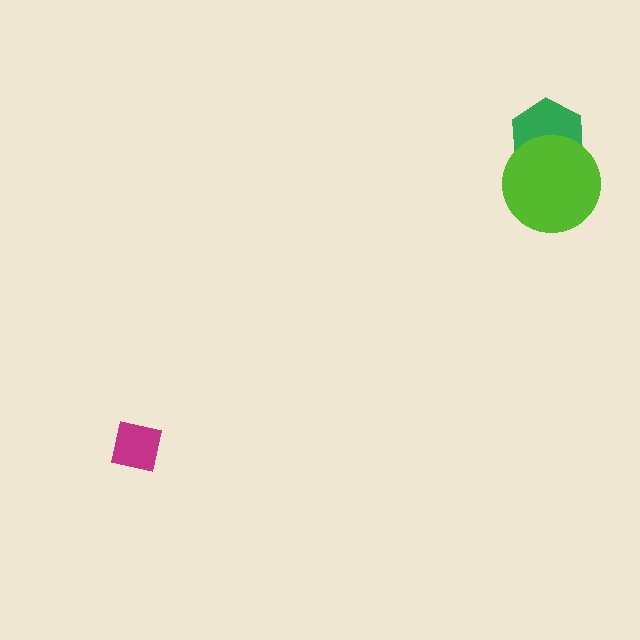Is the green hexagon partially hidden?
Yes, it is partially covered by another shape.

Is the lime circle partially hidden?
No, no other shape covers it.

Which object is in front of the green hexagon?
The lime circle is in front of the green hexagon.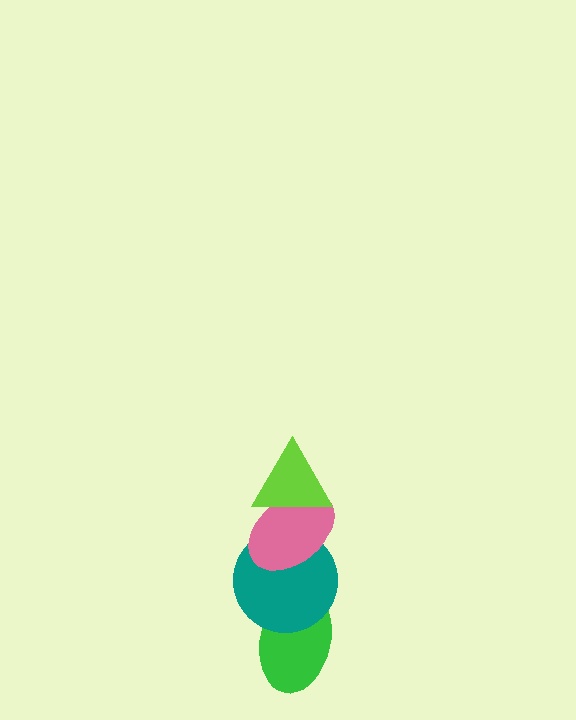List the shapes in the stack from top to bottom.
From top to bottom: the lime triangle, the pink ellipse, the teal circle, the green ellipse.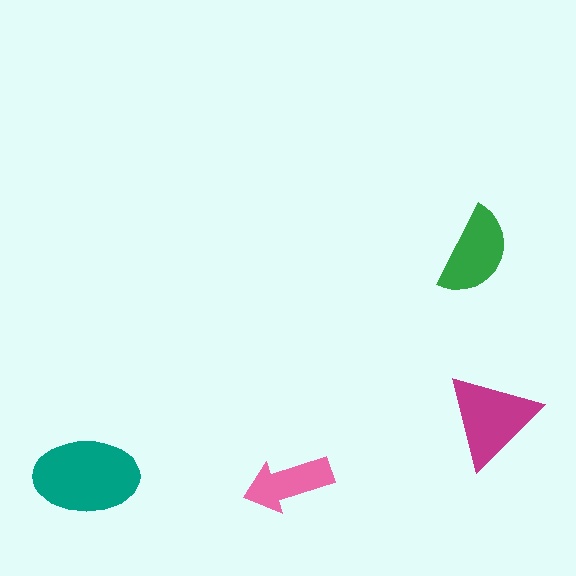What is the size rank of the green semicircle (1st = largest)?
3rd.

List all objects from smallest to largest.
The pink arrow, the green semicircle, the magenta triangle, the teal ellipse.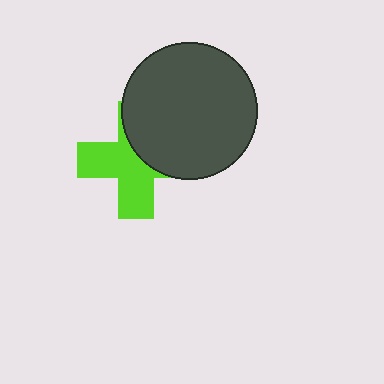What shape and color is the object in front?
The object in front is a dark gray circle.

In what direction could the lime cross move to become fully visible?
The lime cross could move toward the lower-left. That would shift it out from behind the dark gray circle entirely.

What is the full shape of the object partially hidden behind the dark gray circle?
The partially hidden object is a lime cross.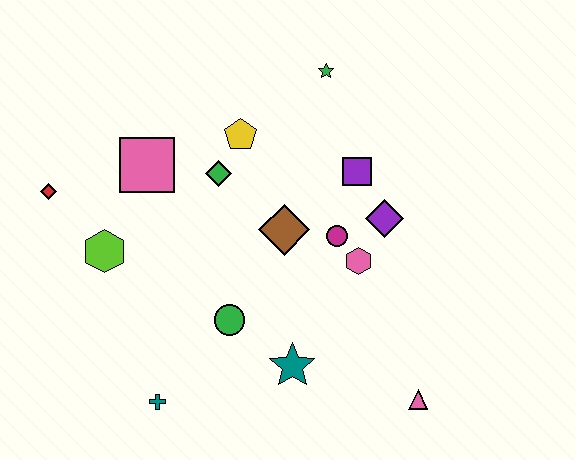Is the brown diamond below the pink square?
Yes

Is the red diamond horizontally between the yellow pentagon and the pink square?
No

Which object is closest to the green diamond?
The yellow pentagon is closest to the green diamond.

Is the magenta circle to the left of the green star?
No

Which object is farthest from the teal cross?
The green star is farthest from the teal cross.